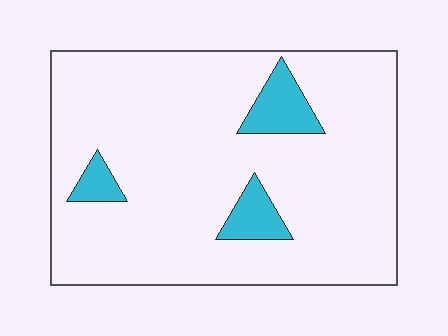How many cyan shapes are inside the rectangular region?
3.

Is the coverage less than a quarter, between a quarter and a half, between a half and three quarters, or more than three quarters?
Less than a quarter.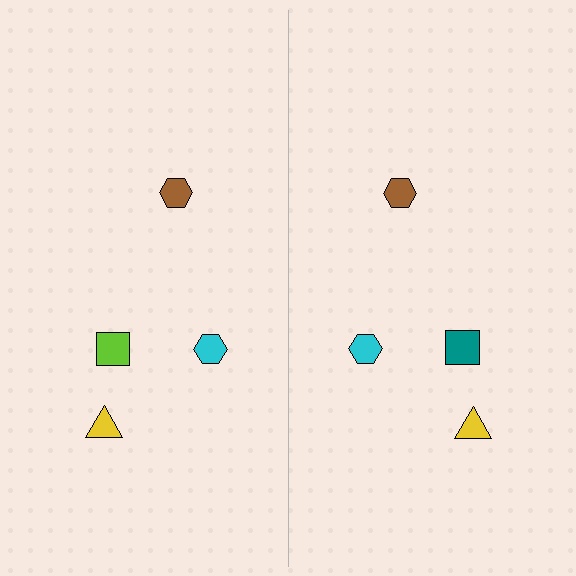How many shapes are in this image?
There are 8 shapes in this image.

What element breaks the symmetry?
The teal square on the right side breaks the symmetry — its mirror counterpart is lime.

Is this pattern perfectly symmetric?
No, the pattern is not perfectly symmetric. The teal square on the right side breaks the symmetry — its mirror counterpart is lime.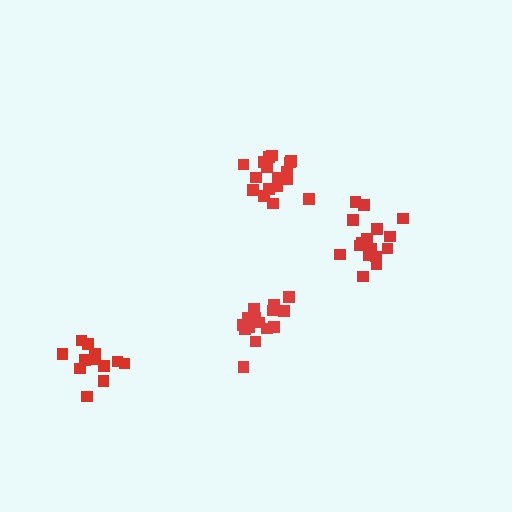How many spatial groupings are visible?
There are 4 spatial groupings.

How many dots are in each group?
Group 1: 16 dots, Group 2: 13 dots, Group 3: 17 dots, Group 4: 16 dots (62 total).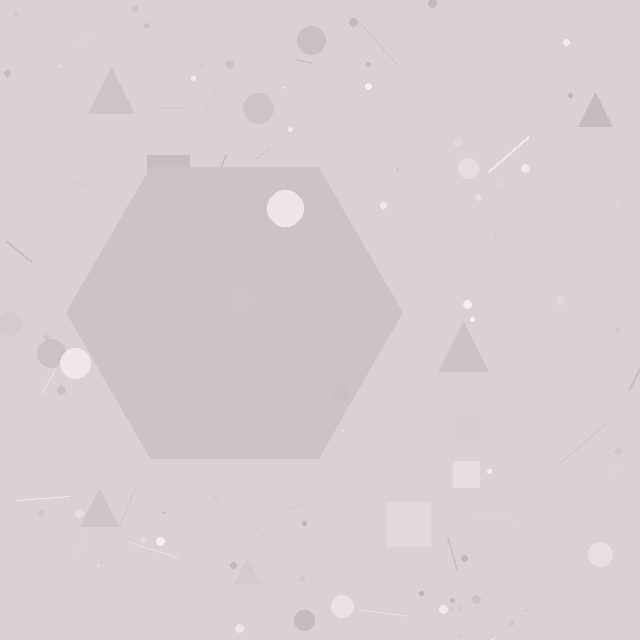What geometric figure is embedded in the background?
A hexagon is embedded in the background.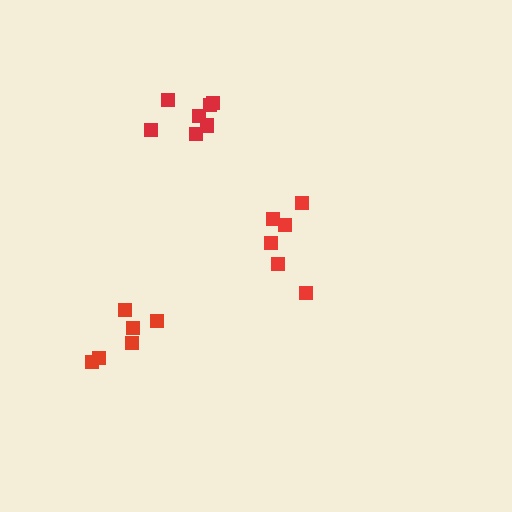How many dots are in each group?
Group 1: 6 dots, Group 2: 7 dots, Group 3: 6 dots (19 total).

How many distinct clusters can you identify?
There are 3 distinct clusters.